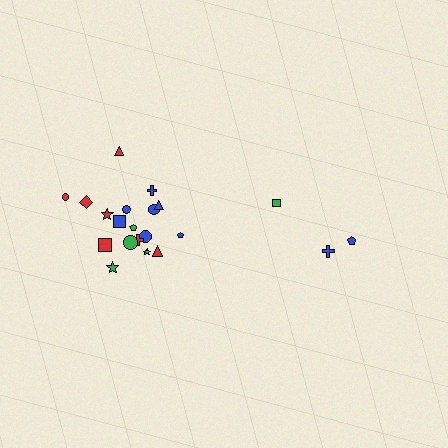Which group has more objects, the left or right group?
The left group.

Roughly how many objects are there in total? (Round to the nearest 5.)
Roughly 20 objects in total.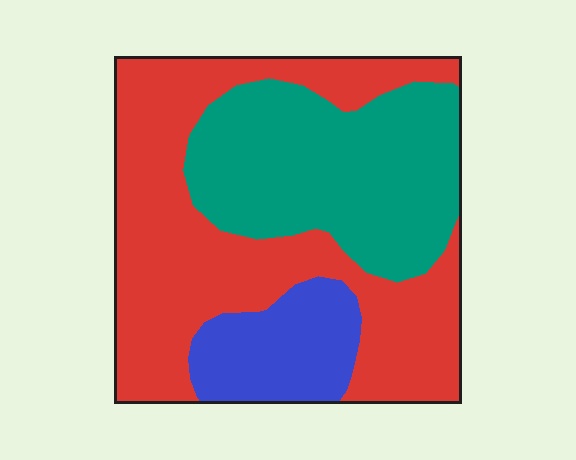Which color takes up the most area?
Red, at roughly 50%.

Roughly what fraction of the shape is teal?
Teal covers 35% of the shape.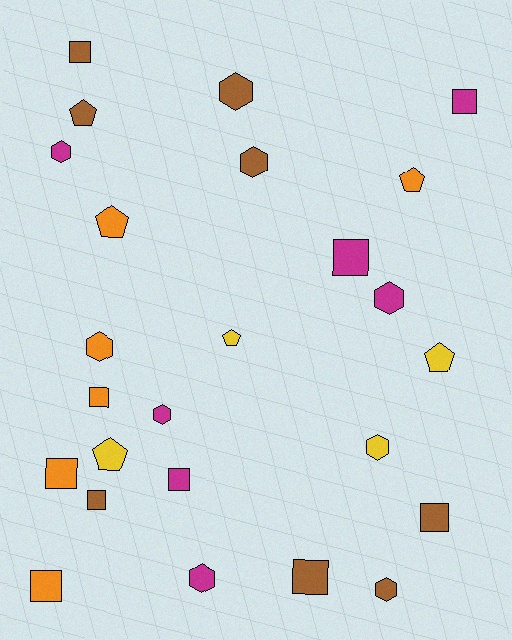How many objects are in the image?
There are 25 objects.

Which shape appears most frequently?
Square, with 10 objects.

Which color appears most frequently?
Brown, with 8 objects.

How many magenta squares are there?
There are 3 magenta squares.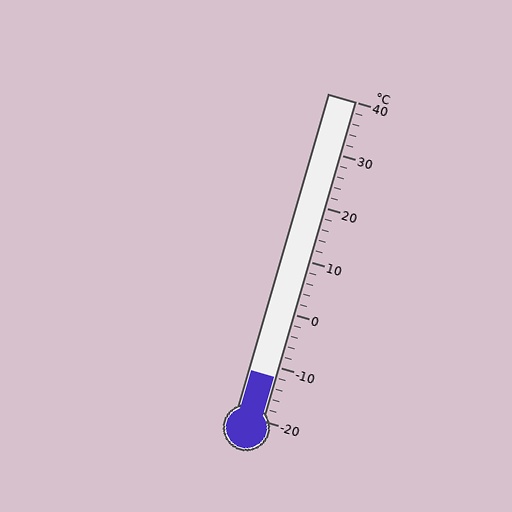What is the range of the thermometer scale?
The thermometer scale ranges from -20°C to 40°C.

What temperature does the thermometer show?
The thermometer shows approximately -12°C.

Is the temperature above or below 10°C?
The temperature is below 10°C.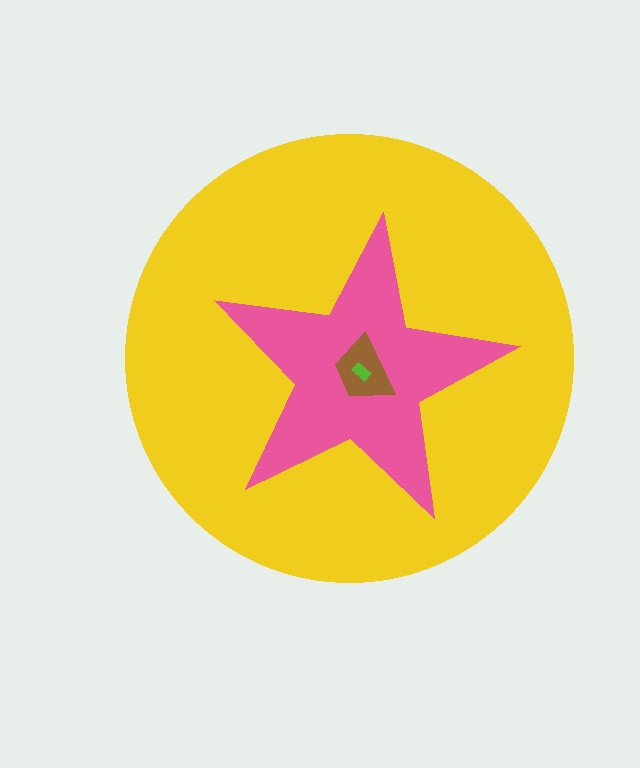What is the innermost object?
The lime rectangle.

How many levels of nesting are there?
4.